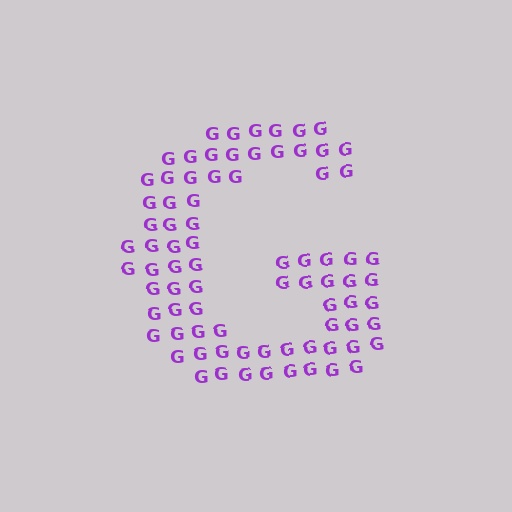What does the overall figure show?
The overall figure shows the letter G.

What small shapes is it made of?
It is made of small letter G's.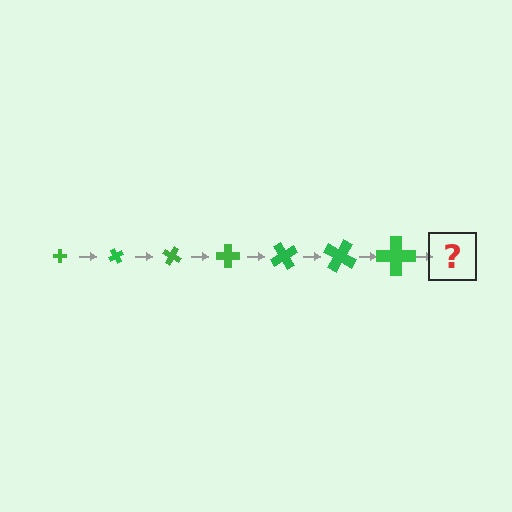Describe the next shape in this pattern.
It should be a cross, larger than the previous one and rotated 420 degrees from the start.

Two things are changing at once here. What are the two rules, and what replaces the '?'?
The two rules are that the cross grows larger each step and it rotates 60 degrees each step. The '?' should be a cross, larger than the previous one and rotated 420 degrees from the start.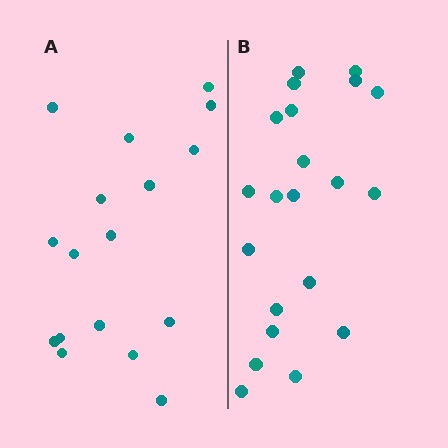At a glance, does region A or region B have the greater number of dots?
Region B (the right region) has more dots.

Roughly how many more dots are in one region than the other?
Region B has about 4 more dots than region A.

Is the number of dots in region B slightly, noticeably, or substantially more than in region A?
Region B has only slightly more — the two regions are fairly close. The ratio is roughly 1.2 to 1.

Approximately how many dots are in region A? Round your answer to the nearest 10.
About 20 dots. (The exact count is 17, which rounds to 20.)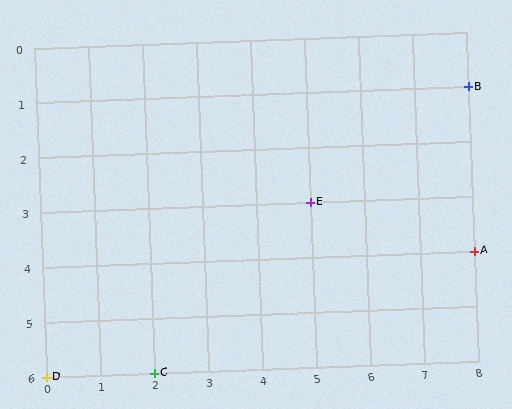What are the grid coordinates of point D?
Point D is at grid coordinates (0, 6).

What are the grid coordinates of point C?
Point C is at grid coordinates (2, 6).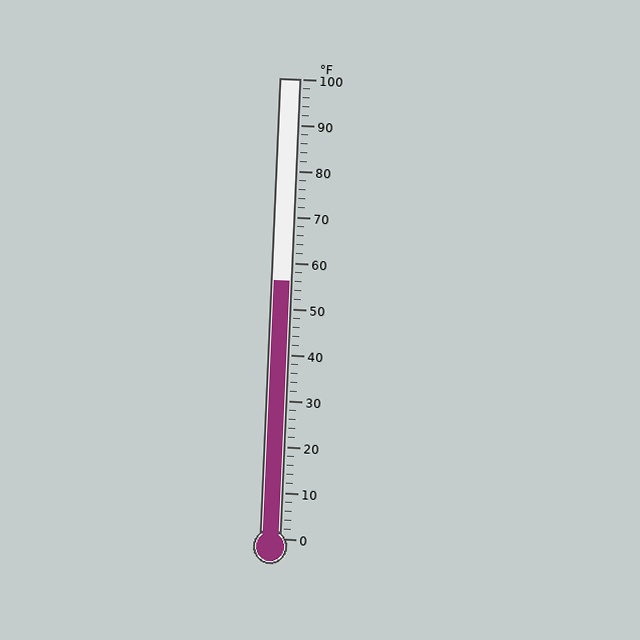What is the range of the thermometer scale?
The thermometer scale ranges from 0°F to 100°F.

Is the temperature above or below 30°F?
The temperature is above 30°F.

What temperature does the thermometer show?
The thermometer shows approximately 56°F.